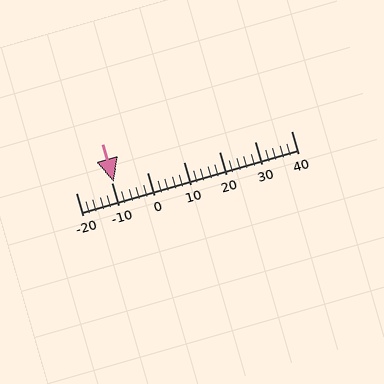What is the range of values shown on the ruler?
The ruler shows values from -20 to 40.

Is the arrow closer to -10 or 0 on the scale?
The arrow is closer to -10.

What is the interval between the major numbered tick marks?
The major tick marks are spaced 10 units apart.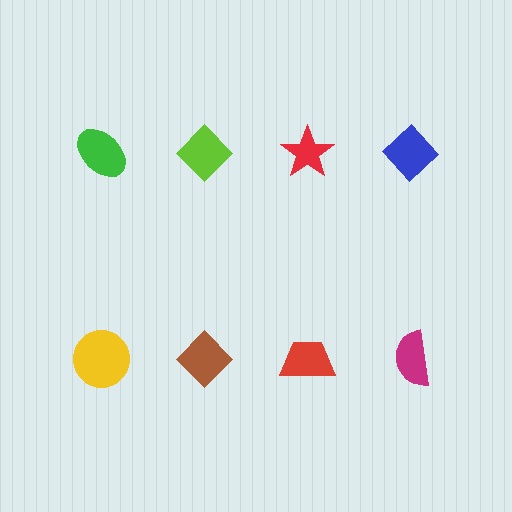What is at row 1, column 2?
A lime diamond.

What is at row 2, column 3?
A red trapezoid.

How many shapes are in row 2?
4 shapes.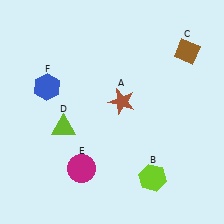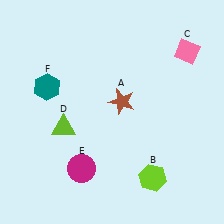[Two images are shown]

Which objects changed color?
C changed from brown to pink. F changed from blue to teal.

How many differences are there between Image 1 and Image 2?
There are 2 differences between the two images.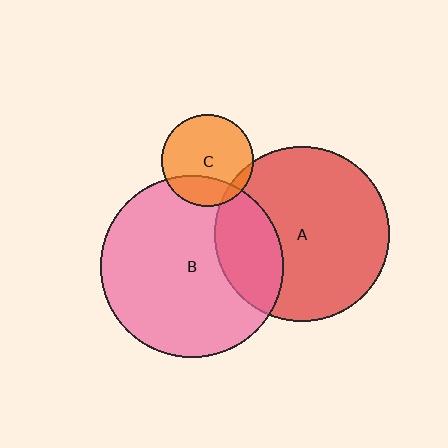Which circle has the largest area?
Circle B (pink).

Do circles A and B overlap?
Yes.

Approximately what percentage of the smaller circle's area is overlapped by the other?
Approximately 25%.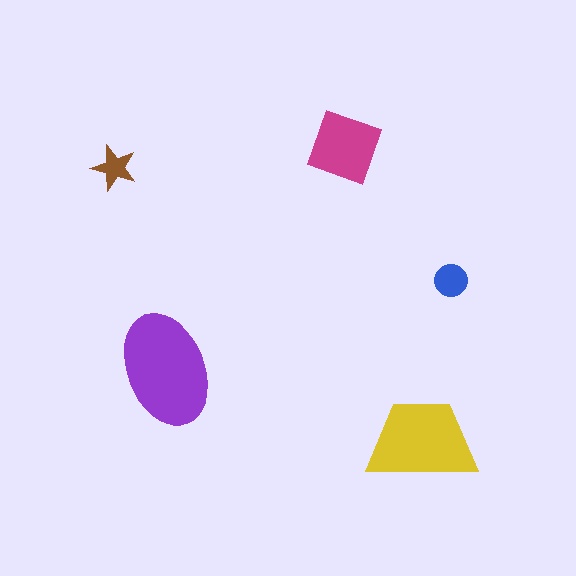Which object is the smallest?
The brown star.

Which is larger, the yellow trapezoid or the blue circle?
The yellow trapezoid.